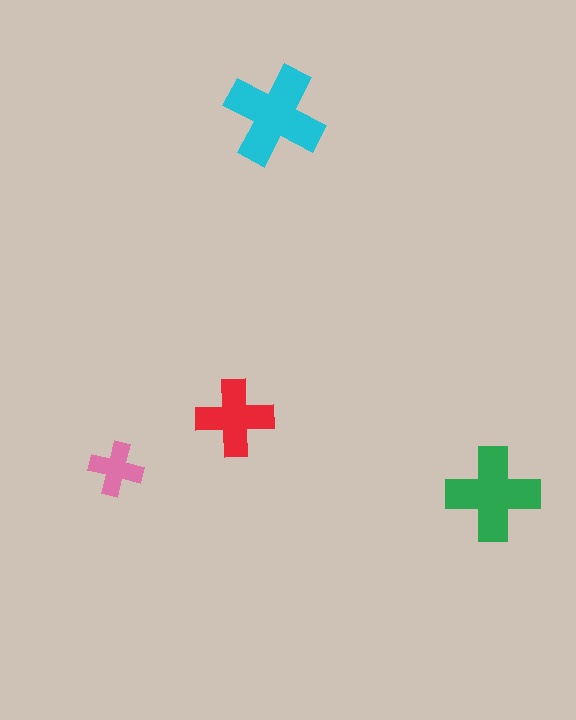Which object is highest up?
The cyan cross is topmost.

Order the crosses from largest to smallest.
the cyan one, the green one, the red one, the pink one.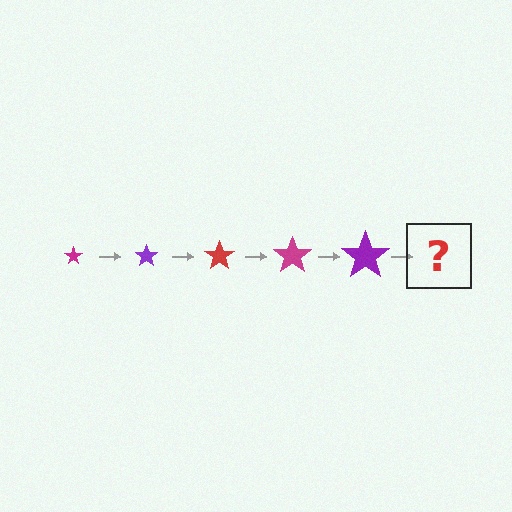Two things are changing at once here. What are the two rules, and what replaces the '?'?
The two rules are that the star grows larger each step and the color cycles through magenta, purple, and red. The '?' should be a red star, larger than the previous one.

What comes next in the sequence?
The next element should be a red star, larger than the previous one.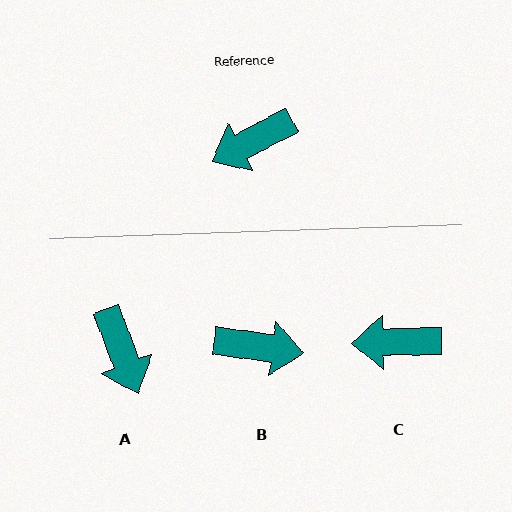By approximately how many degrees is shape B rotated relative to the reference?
Approximately 145 degrees counter-clockwise.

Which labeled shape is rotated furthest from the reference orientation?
B, about 145 degrees away.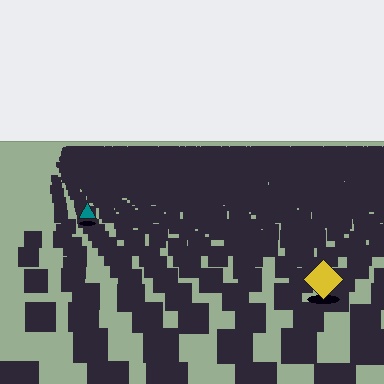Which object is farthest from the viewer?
The teal triangle is farthest from the viewer. It appears smaller and the ground texture around it is denser.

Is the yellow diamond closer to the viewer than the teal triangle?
Yes. The yellow diamond is closer — you can tell from the texture gradient: the ground texture is coarser near it.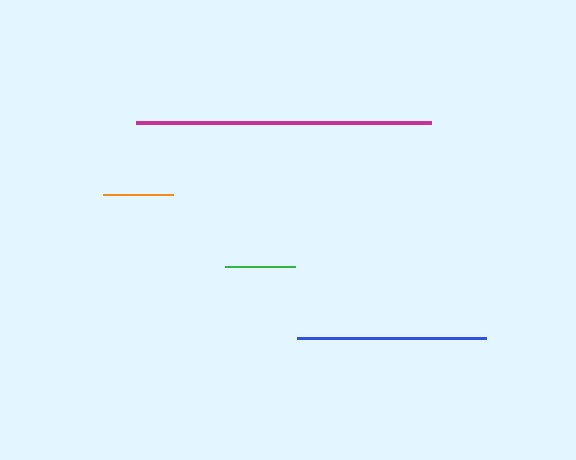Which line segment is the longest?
The magenta line is the longest at approximately 295 pixels.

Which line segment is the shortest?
The green line is the shortest at approximately 70 pixels.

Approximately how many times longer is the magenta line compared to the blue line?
The magenta line is approximately 1.6 times the length of the blue line.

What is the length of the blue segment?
The blue segment is approximately 189 pixels long.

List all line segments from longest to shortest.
From longest to shortest: magenta, blue, orange, green.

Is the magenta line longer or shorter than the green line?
The magenta line is longer than the green line.